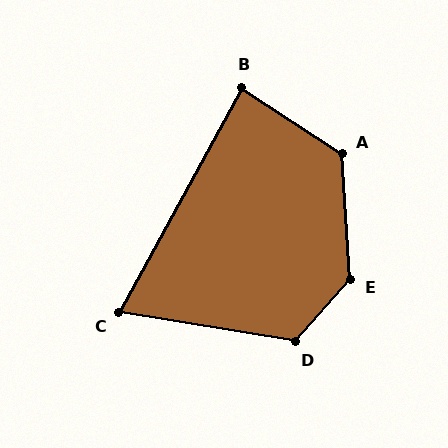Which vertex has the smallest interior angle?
C, at approximately 71 degrees.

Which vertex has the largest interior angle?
E, at approximately 135 degrees.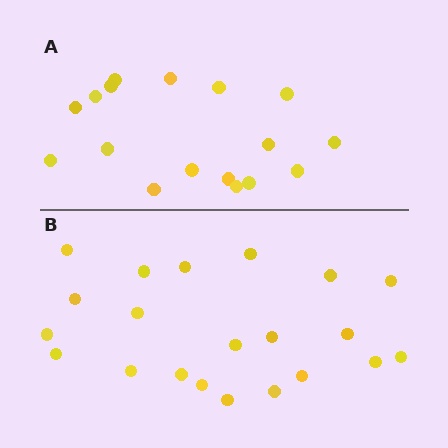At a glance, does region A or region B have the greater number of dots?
Region B (the bottom region) has more dots.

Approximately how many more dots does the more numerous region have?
Region B has about 4 more dots than region A.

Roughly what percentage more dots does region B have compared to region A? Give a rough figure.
About 25% more.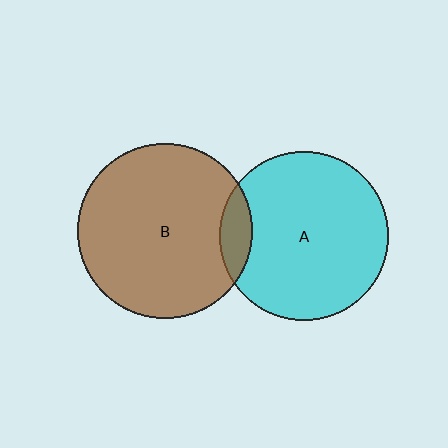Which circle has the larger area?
Circle B (brown).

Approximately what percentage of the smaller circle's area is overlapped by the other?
Approximately 10%.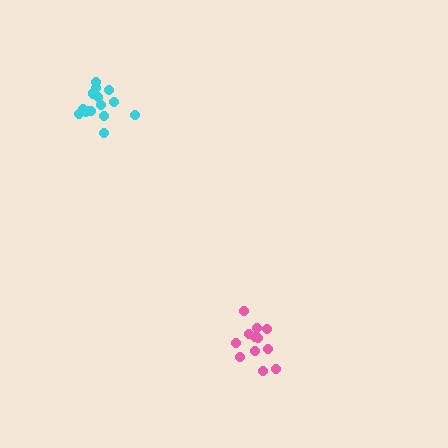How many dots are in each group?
Group 1: 12 dots, Group 2: 14 dots (26 total).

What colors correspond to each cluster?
The clusters are colored: pink, cyan.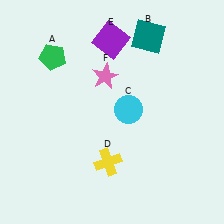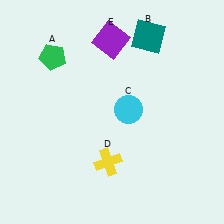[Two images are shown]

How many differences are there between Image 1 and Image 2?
There is 1 difference between the two images.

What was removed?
The pink star (F) was removed in Image 2.